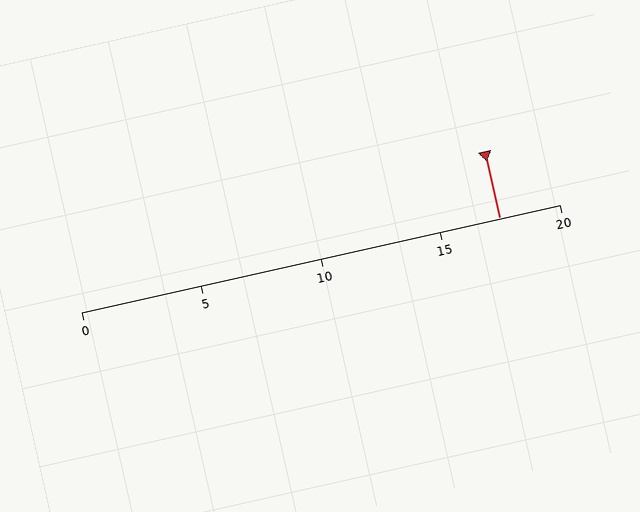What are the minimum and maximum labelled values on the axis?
The axis runs from 0 to 20.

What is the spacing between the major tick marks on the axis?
The major ticks are spaced 5 apart.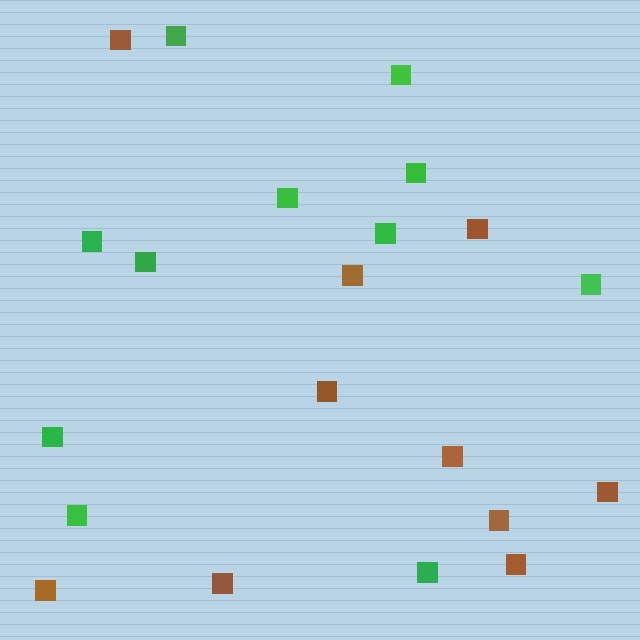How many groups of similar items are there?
There are 2 groups: one group of green squares (11) and one group of brown squares (10).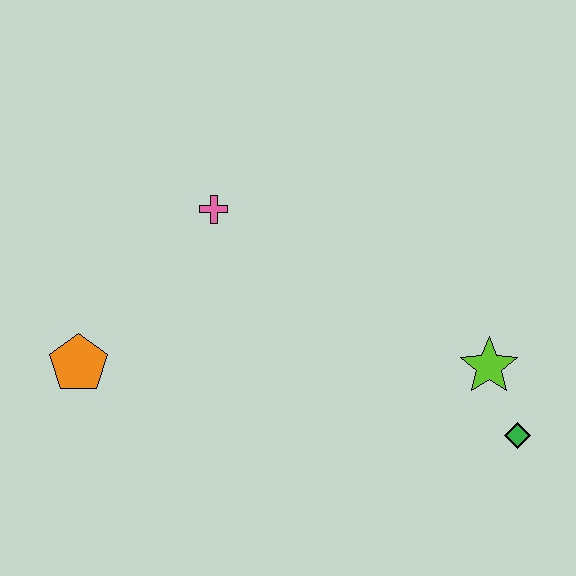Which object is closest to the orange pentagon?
The pink cross is closest to the orange pentagon.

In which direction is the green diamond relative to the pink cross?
The green diamond is to the right of the pink cross.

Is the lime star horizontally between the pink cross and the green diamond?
Yes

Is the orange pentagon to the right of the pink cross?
No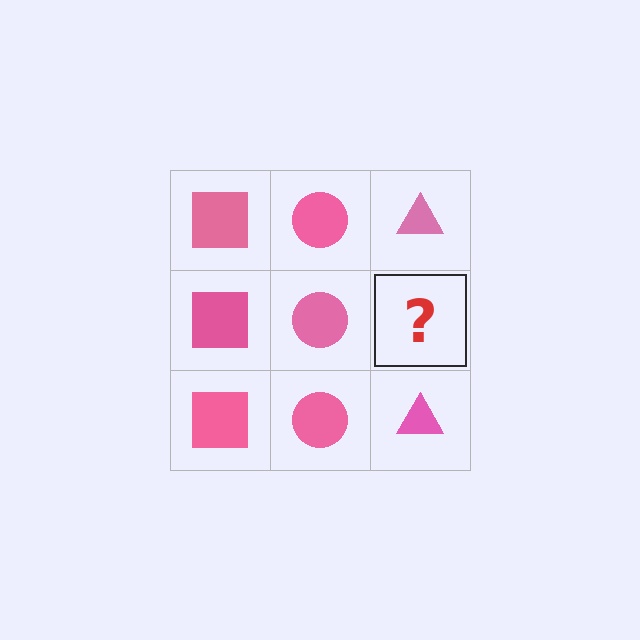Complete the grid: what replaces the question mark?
The question mark should be replaced with a pink triangle.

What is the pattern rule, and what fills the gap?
The rule is that each column has a consistent shape. The gap should be filled with a pink triangle.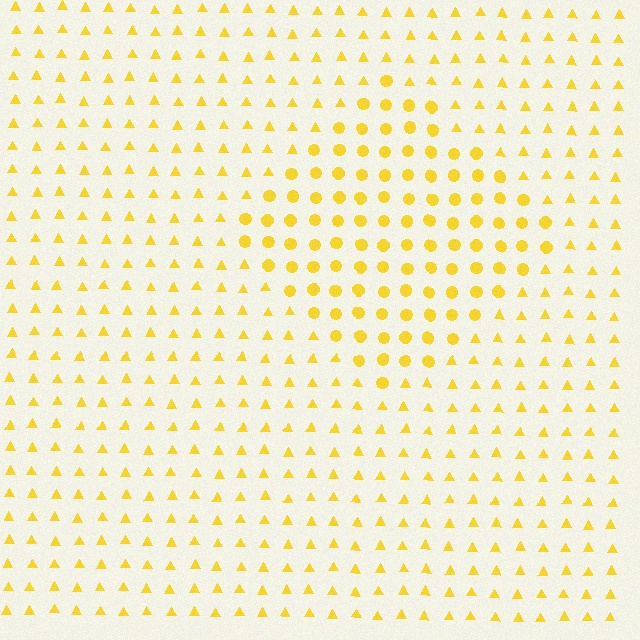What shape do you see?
I see a diamond.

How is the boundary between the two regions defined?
The boundary is defined by a change in element shape: circles inside vs. triangles outside. All elements share the same color and spacing.